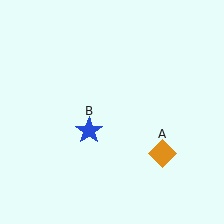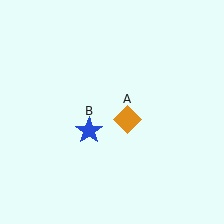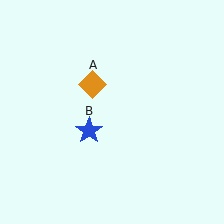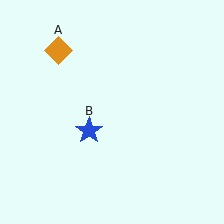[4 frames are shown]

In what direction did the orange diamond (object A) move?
The orange diamond (object A) moved up and to the left.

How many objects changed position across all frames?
1 object changed position: orange diamond (object A).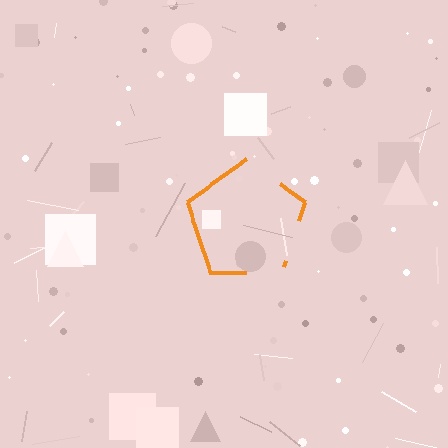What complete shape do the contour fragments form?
The contour fragments form a pentagon.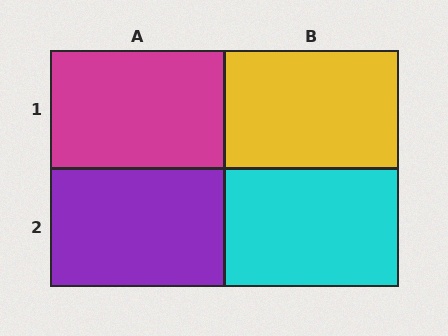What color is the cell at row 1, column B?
Yellow.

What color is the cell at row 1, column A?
Magenta.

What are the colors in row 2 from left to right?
Purple, cyan.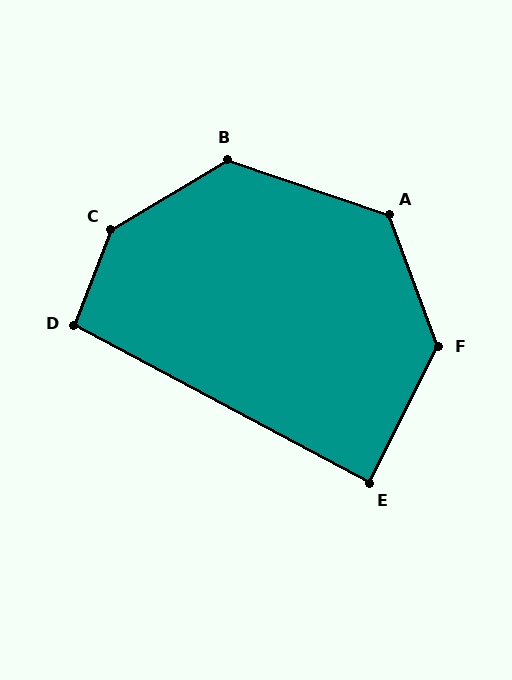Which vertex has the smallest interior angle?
E, at approximately 89 degrees.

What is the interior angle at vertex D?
Approximately 97 degrees (obtuse).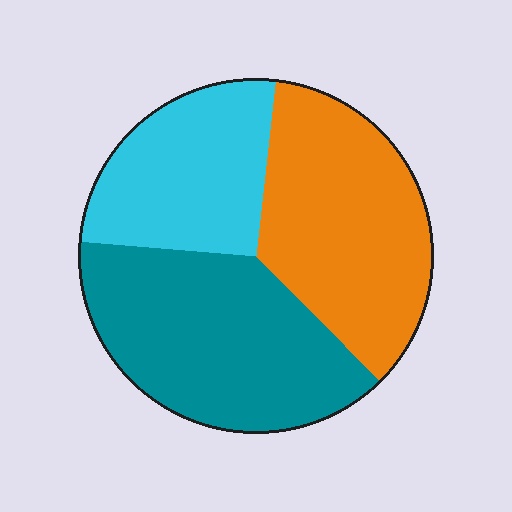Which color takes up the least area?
Cyan, at roughly 25%.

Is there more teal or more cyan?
Teal.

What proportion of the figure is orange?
Orange takes up about three eighths (3/8) of the figure.